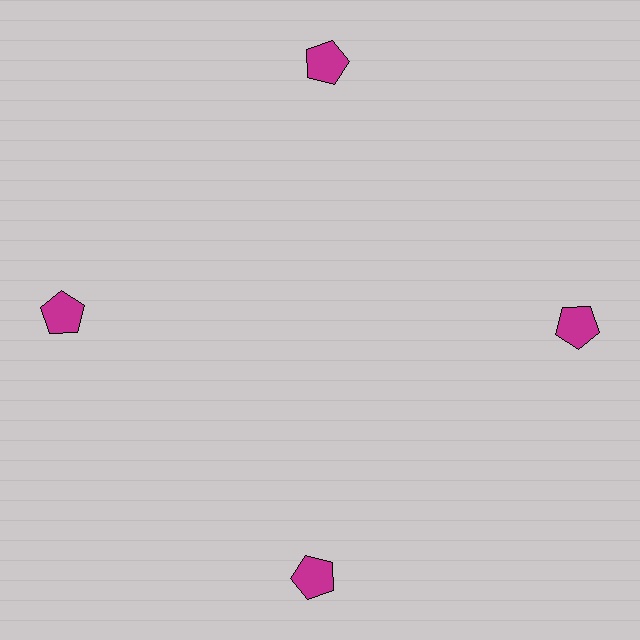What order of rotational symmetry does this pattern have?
This pattern has 4-fold rotational symmetry.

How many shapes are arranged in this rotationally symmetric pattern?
There are 4 shapes, arranged in 4 groups of 1.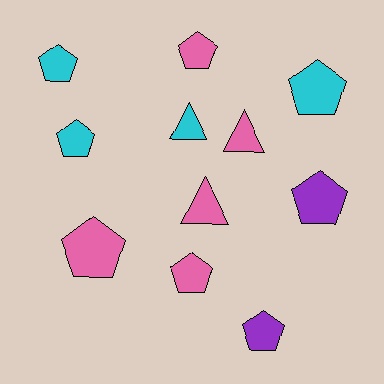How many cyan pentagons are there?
There are 3 cyan pentagons.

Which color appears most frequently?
Pink, with 5 objects.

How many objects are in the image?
There are 11 objects.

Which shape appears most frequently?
Pentagon, with 8 objects.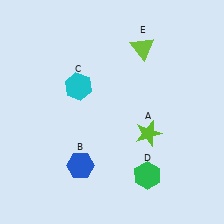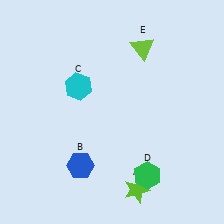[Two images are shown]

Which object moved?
The lime star (A) moved down.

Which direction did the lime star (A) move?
The lime star (A) moved down.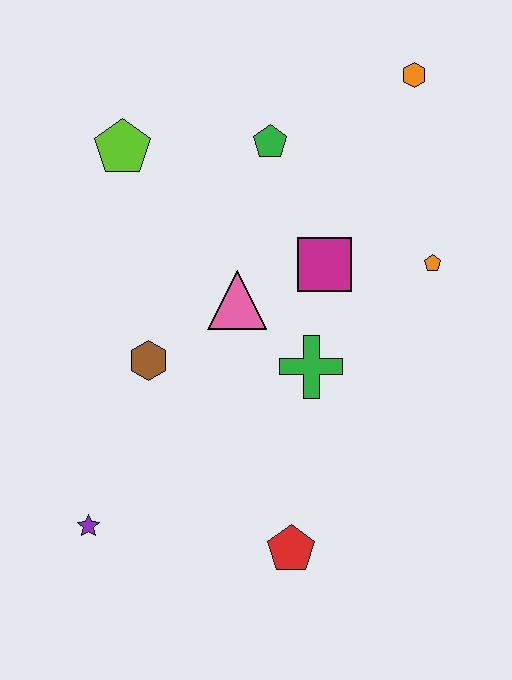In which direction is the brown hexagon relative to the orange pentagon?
The brown hexagon is to the left of the orange pentagon.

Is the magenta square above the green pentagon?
No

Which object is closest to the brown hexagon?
The pink triangle is closest to the brown hexagon.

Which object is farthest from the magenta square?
The purple star is farthest from the magenta square.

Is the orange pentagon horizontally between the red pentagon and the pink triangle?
No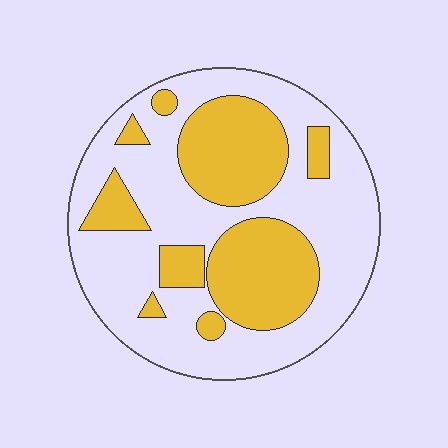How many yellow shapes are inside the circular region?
9.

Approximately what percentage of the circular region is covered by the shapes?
Approximately 35%.